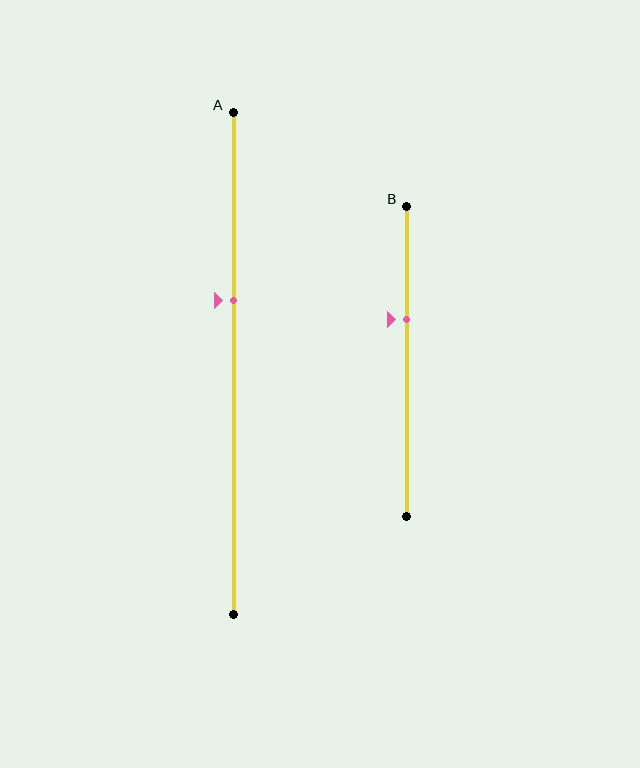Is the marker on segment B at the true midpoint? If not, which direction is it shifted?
No, the marker on segment B is shifted upward by about 13% of the segment length.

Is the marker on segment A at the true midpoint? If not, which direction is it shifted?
No, the marker on segment A is shifted upward by about 13% of the segment length.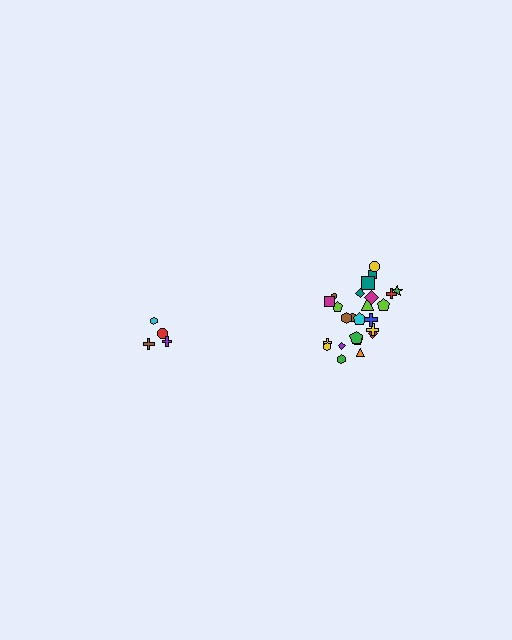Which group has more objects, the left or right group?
The right group.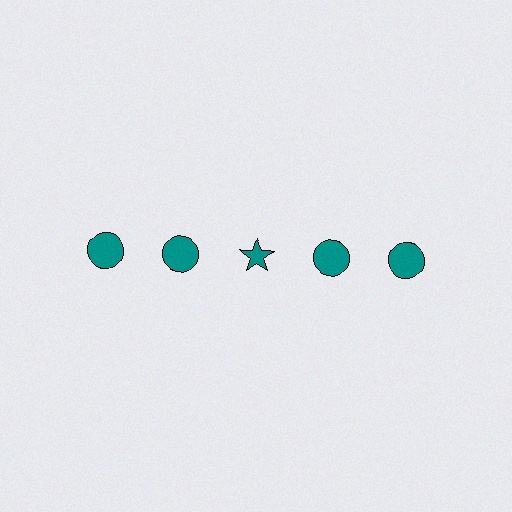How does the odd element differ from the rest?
It has a different shape: star instead of circle.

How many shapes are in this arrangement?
There are 5 shapes arranged in a grid pattern.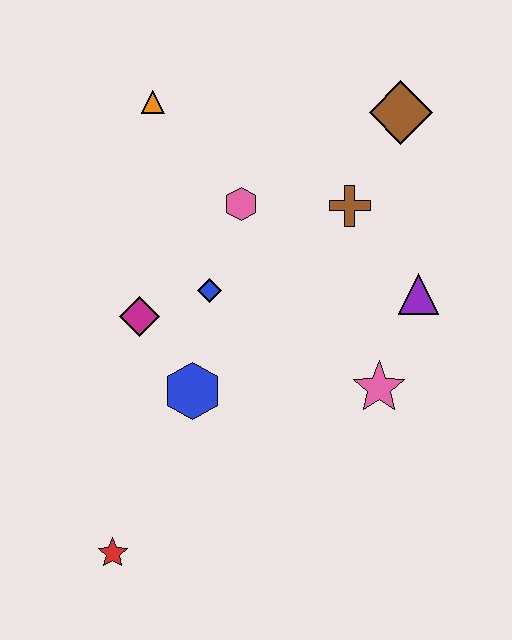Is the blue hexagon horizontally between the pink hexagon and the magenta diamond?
Yes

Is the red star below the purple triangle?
Yes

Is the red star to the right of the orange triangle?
No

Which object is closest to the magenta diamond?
The blue diamond is closest to the magenta diamond.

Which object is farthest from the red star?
The brown diamond is farthest from the red star.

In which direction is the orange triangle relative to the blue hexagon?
The orange triangle is above the blue hexagon.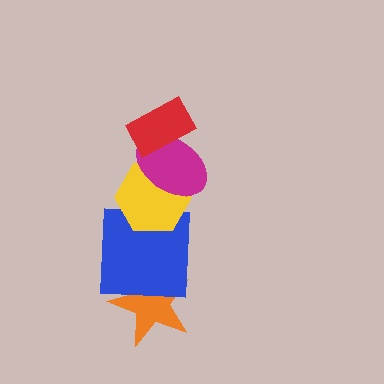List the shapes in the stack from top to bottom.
From top to bottom: the red rectangle, the magenta ellipse, the yellow hexagon, the blue square, the orange star.